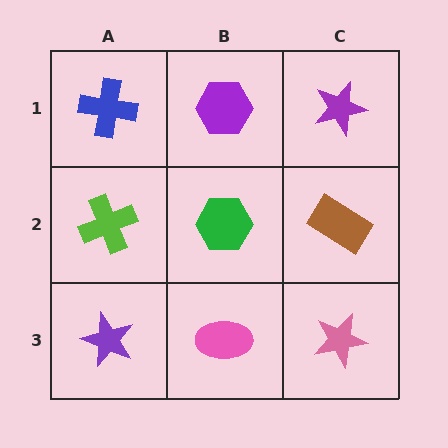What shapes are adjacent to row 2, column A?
A blue cross (row 1, column A), a purple star (row 3, column A), a green hexagon (row 2, column B).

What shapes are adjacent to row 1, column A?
A lime cross (row 2, column A), a purple hexagon (row 1, column B).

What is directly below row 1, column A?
A lime cross.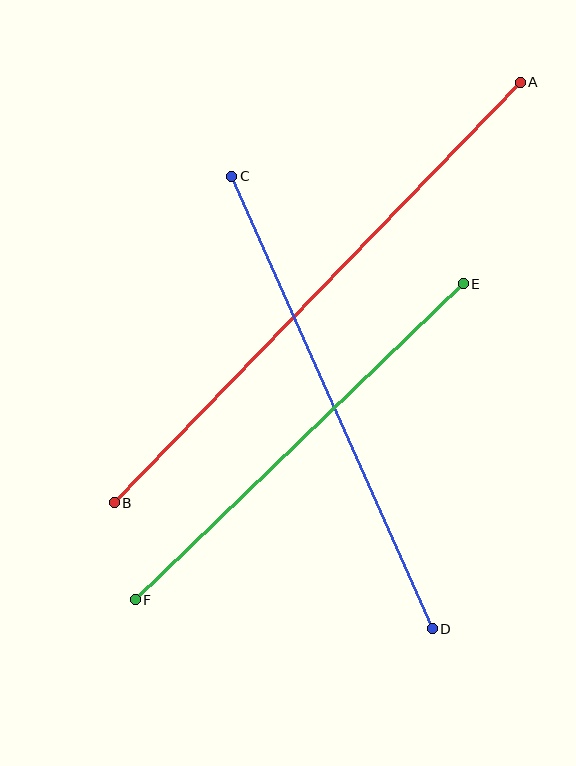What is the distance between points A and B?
The distance is approximately 585 pixels.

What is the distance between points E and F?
The distance is approximately 455 pixels.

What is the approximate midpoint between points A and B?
The midpoint is at approximately (317, 292) pixels.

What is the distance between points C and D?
The distance is approximately 495 pixels.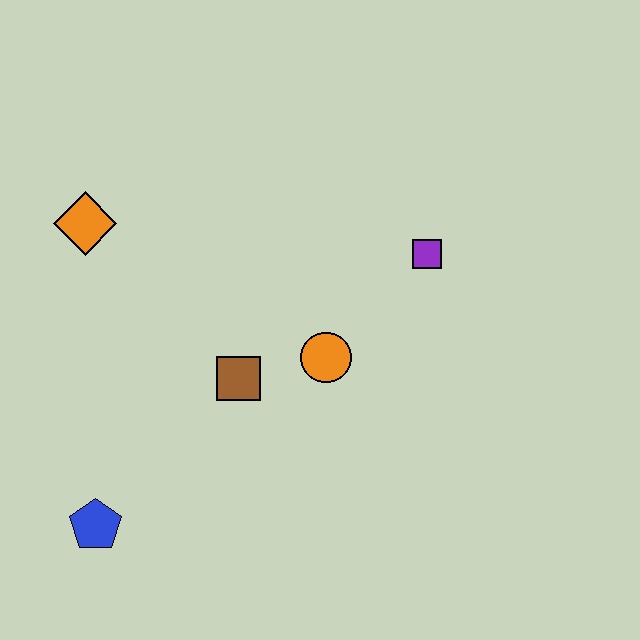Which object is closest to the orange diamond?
The brown square is closest to the orange diamond.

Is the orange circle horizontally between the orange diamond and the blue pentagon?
No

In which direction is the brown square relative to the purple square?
The brown square is to the left of the purple square.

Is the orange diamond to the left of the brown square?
Yes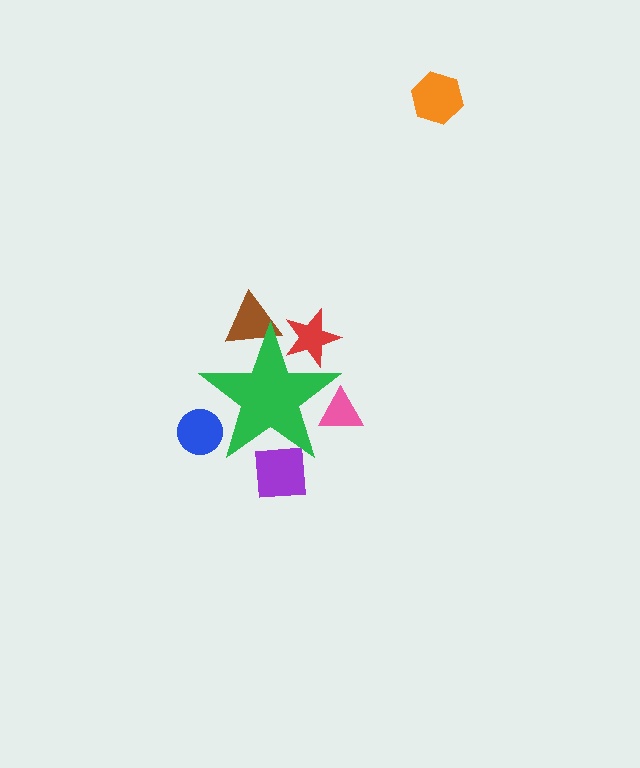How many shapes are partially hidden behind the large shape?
5 shapes are partially hidden.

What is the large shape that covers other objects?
A green star.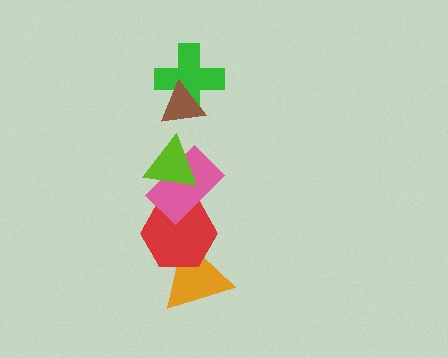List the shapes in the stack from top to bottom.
From top to bottom: the brown triangle, the green cross, the lime triangle, the pink rectangle, the red hexagon, the orange triangle.